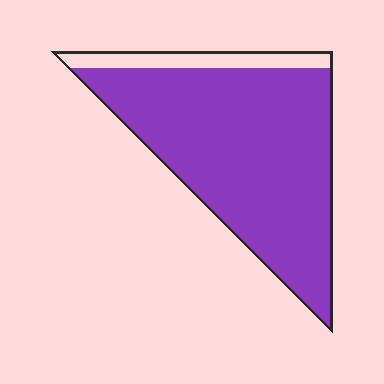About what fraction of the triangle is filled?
About seven eighths (7/8).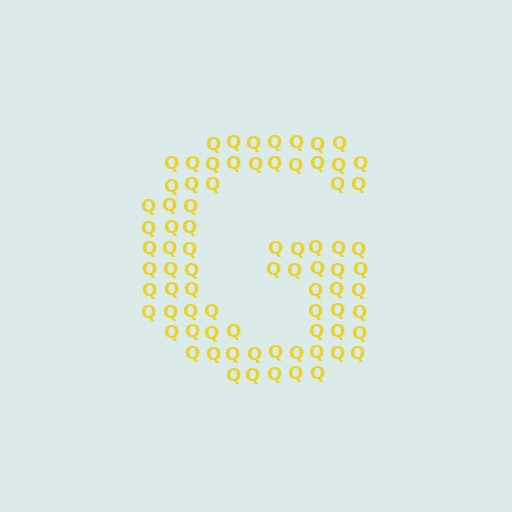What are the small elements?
The small elements are letter Q's.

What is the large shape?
The large shape is the letter G.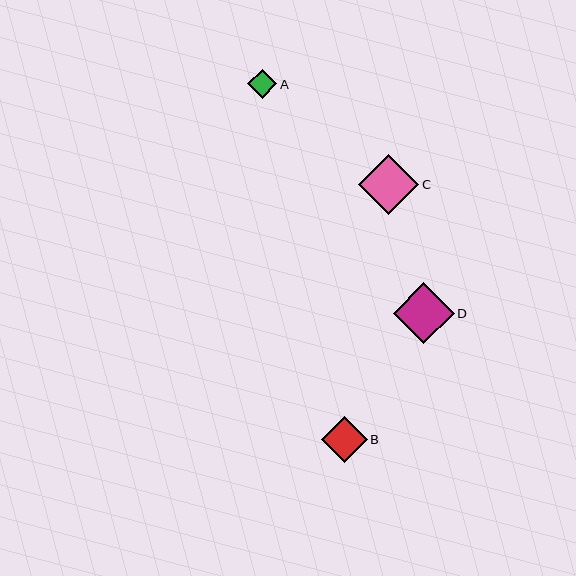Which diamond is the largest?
Diamond D is the largest with a size of approximately 61 pixels.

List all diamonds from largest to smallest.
From largest to smallest: D, C, B, A.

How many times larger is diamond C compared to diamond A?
Diamond C is approximately 2.1 times the size of diamond A.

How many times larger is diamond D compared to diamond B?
Diamond D is approximately 1.3 times the size of diamond B.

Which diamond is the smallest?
Diamond A is the smallest with a size of approximately 29 pixels.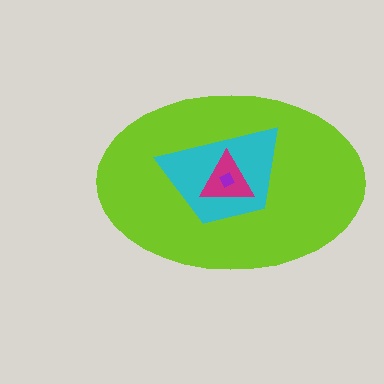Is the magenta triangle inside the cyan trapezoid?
Yes.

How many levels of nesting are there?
4.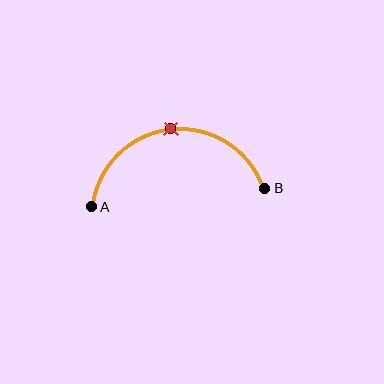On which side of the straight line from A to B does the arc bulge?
The arc bulges above the straight line connecting A and B.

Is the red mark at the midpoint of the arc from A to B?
Yes. The red mark lies on the arc at equal arc-length from both A and B — it is the arc midpoint.